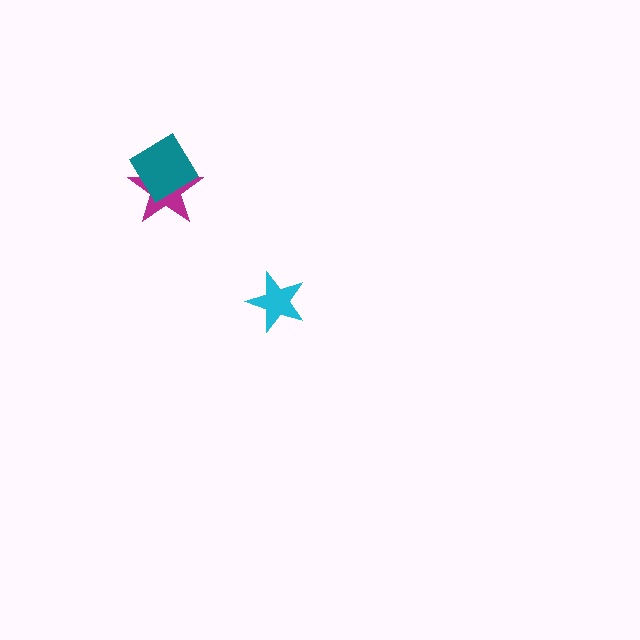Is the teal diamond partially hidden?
No, no other shape covers it.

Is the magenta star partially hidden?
Yes, it is partially covered by another shape.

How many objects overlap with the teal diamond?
1 object overlaps with the teal diamond.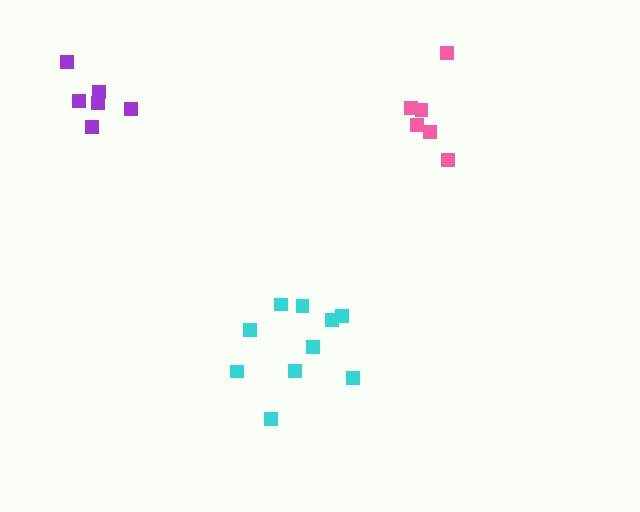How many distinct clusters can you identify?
There are 3 distinct clusters.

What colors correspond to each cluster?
The clusters are colored: pink, cyan, purple.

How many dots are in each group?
Group 1: 6 dots, Group 2: 10 dots, Group 3: 6 dots (22 total).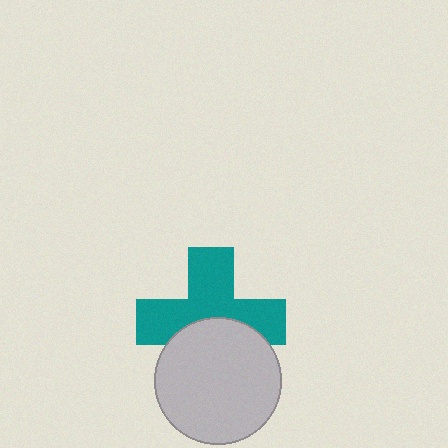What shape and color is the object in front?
The object in front is a light gray circle.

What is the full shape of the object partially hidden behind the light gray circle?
The partially hidden object is a teal cross.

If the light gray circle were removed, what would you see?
You would see the complete teal cross.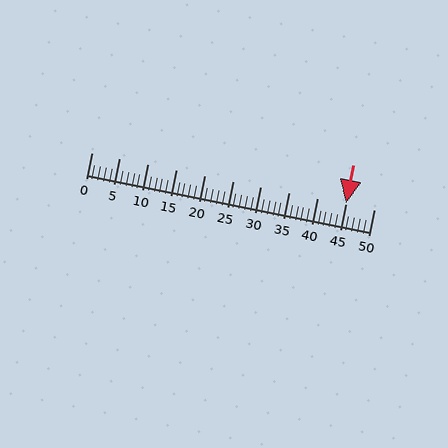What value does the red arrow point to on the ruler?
The red arrow points to approximately 45.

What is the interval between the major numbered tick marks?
The major tick marks are spaced 5 units apart.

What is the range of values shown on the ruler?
The ruler shows values from 0 to 50.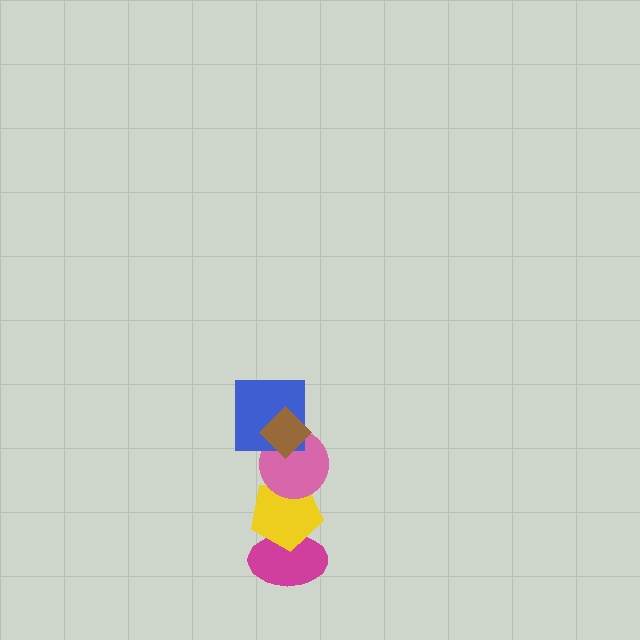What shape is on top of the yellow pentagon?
The pink circle is on top of the yellow pentagon.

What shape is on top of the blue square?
The brown diamond is on top of the blue square.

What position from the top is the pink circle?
The pink circle is 3rd from the top.